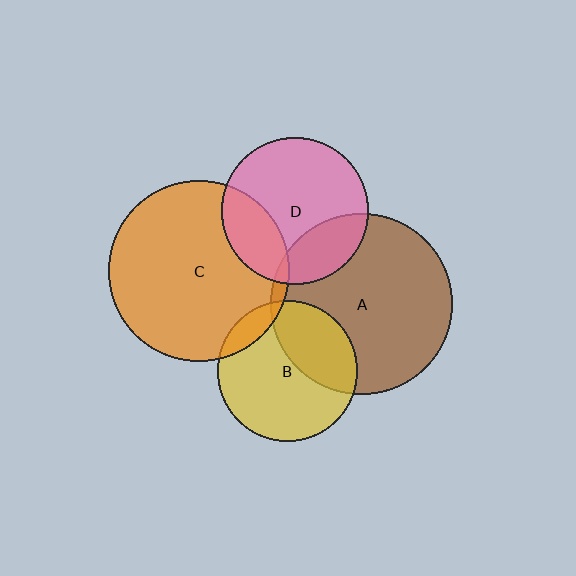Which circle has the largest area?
Circle A (brown).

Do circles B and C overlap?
Yes.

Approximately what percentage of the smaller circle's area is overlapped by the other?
Approximately 10%.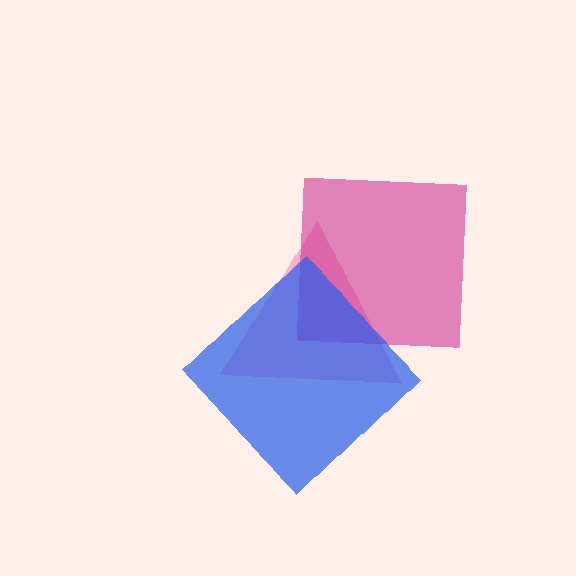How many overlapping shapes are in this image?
There are 3 overlapping shapes in the image.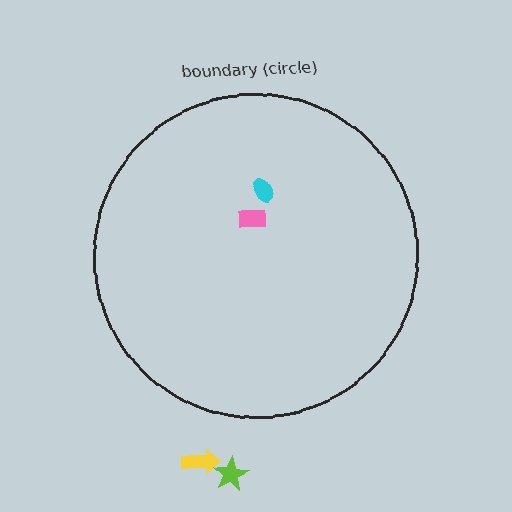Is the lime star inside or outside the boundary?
Outside.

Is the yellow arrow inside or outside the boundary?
Outside.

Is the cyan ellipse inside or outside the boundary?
Inside.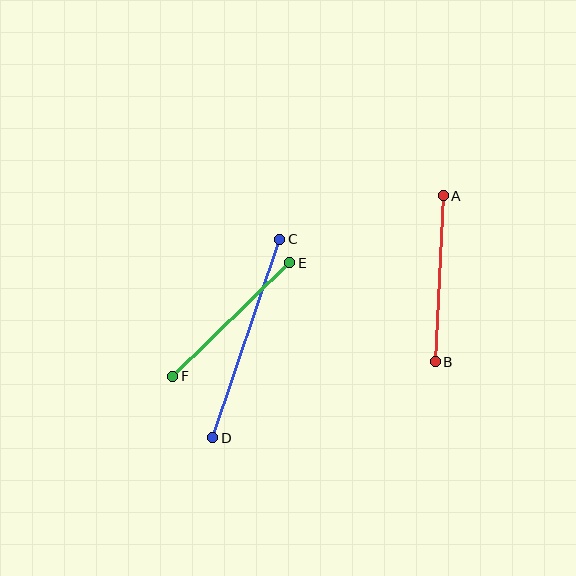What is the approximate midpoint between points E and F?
The midpoint is at approximately (231, 319) pixels.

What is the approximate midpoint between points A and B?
The midpoint is at approximately (439, 279) pixels.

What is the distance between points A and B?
The distance is approximately 166 pixels.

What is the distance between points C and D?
The distance is approximately 209 pixels.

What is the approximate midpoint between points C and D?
The midpoint is at approximately (246, 339) pixels.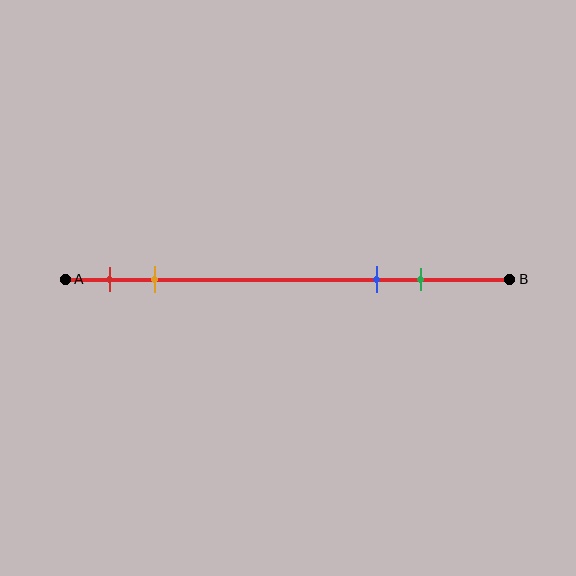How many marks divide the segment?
There are 4 marks dividing the segment.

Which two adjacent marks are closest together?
The red and orange marks are the closest adjacent pair.